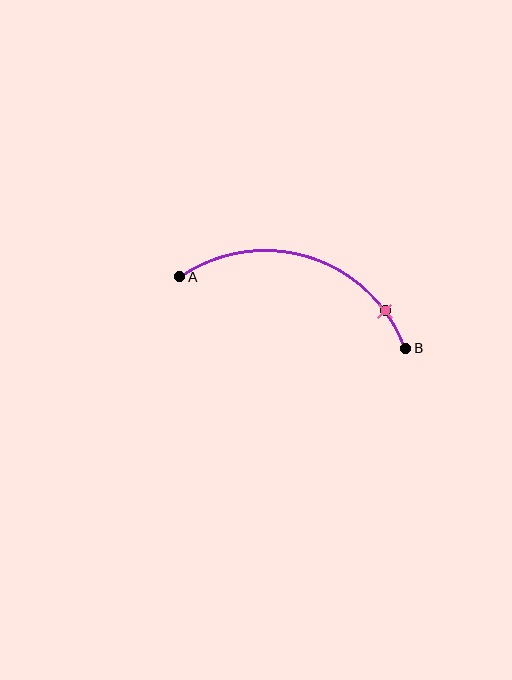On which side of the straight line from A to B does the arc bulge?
The arc bulges above the straight line connecting A and B.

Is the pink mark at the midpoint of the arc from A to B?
No. The pink mark lies on the arc but is closer to endpoint B. The arc midpoint would be at the point on the curve equidistant along the arc from both A and B.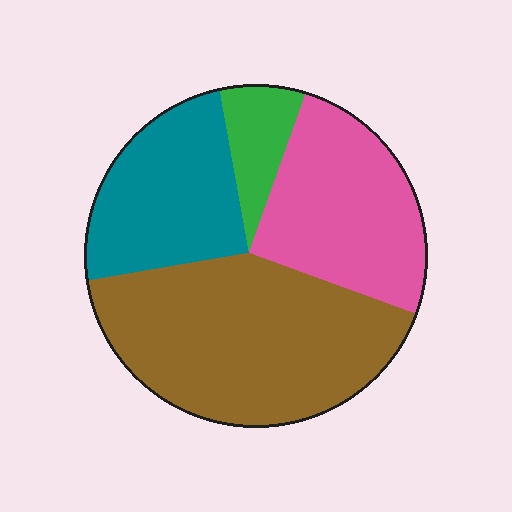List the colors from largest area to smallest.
From largest to smallest: brown, pink, teal, green.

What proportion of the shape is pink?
Pink takes up about one quarter (1/4) of the shape.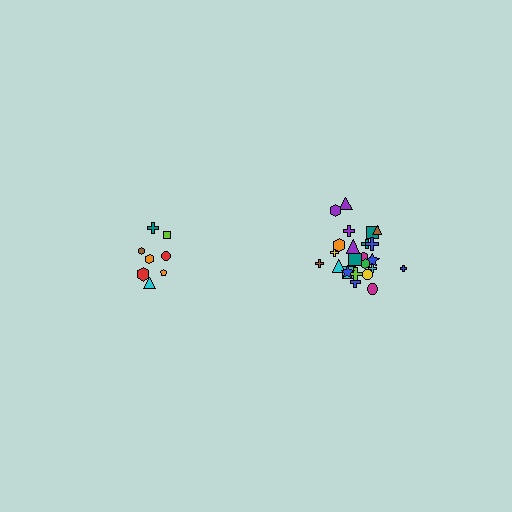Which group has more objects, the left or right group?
The right group.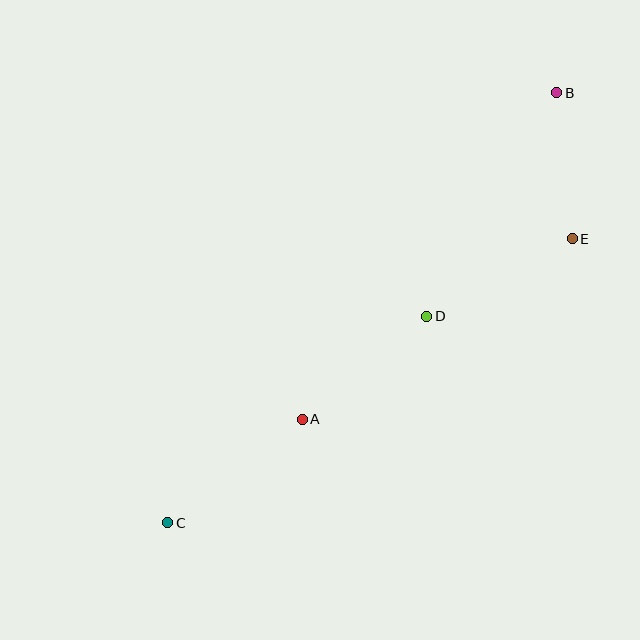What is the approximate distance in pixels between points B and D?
The distance between B and D is approximately 259 pixels.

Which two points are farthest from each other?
Points B and C are farthest from each other.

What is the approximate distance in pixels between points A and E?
The distance between A and E is approximately 325 pixels.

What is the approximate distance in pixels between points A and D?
The distance between A and D is approximately 161 pixels.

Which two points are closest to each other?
Points B and E are closest to each other.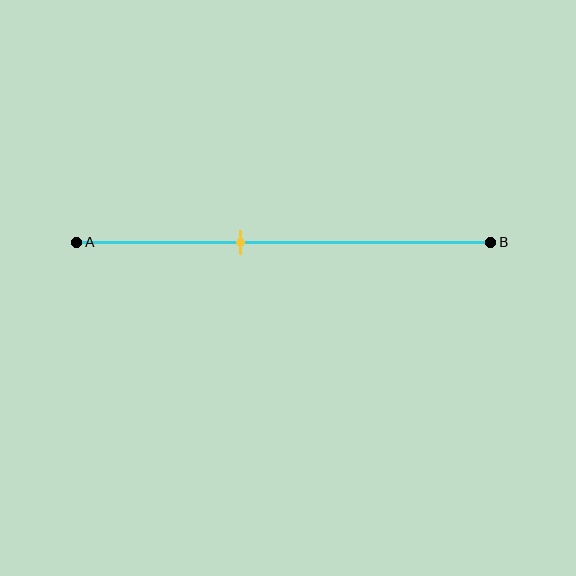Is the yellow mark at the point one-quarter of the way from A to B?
No, the mark is at about 40% from A, not at the 25% one-quarter point.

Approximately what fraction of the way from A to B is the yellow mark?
The yellow mark is approximately 40% of the way from A to B.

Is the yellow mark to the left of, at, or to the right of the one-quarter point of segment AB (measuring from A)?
The yellow mark is to the right of the one-quarter point of segment AB.